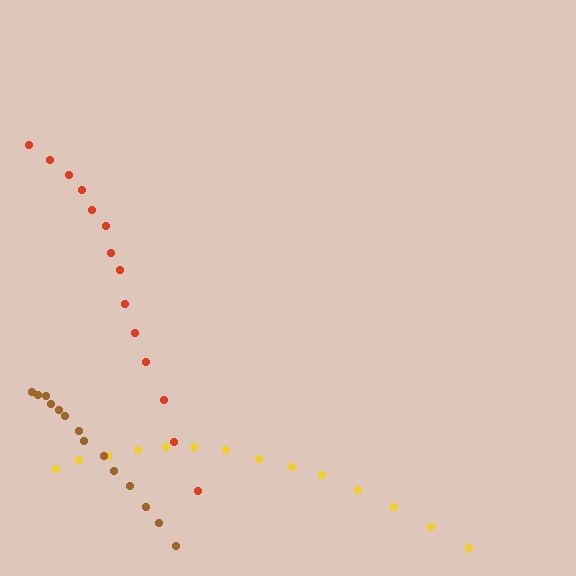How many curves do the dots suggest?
There are 3 distinct paths.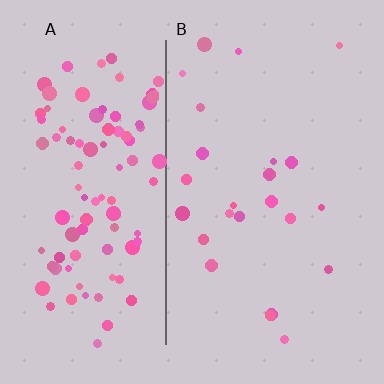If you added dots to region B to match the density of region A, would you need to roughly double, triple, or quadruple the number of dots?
Approximately quadruple.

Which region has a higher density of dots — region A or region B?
A (the left).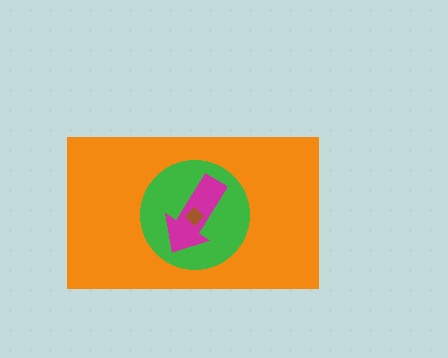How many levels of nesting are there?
4.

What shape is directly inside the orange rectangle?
The green circle.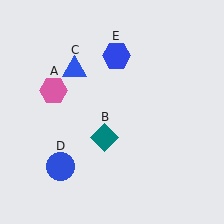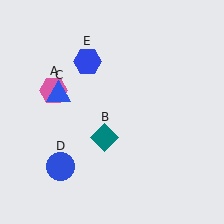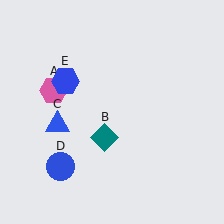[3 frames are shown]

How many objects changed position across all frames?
2 objects changed position: blue triangle (object C), blue hexagon (object E).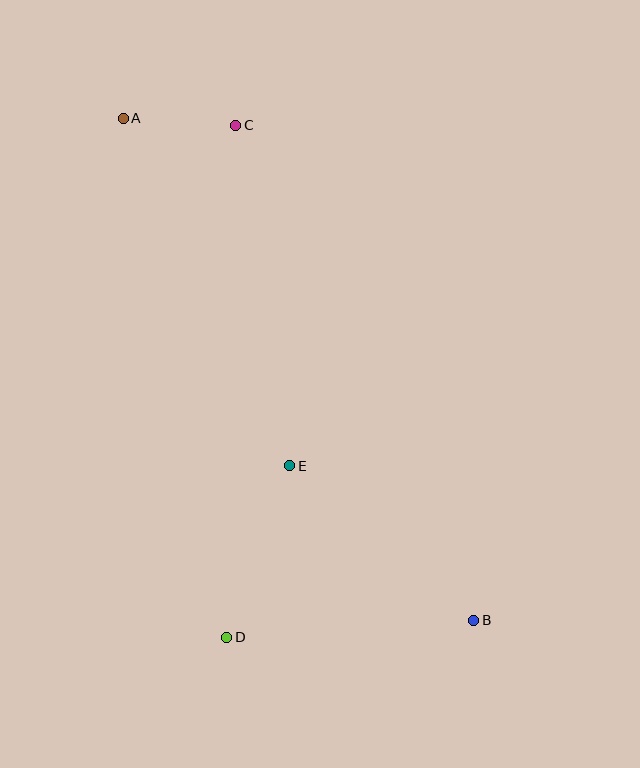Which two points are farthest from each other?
Points A and B are farthest from each other.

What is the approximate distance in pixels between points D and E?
The distance between D and E is approximately 183 pixels.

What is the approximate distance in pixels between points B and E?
The distance between B and E is approximately 240 pixels.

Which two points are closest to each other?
Points A and C are closest to each other.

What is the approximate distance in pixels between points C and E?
The distance between C and E is approximately 345 pixels.